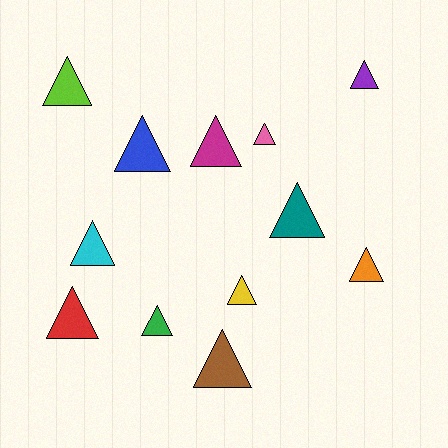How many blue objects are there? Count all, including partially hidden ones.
There is 1 blue object.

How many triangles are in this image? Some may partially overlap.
There are 12 triangles.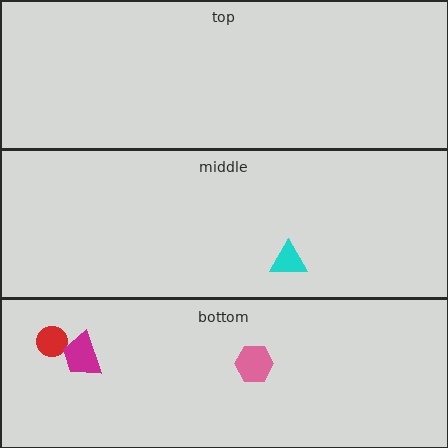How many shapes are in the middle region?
1.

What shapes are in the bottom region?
The red circle, the pink hexagon, the magenta trapezoid.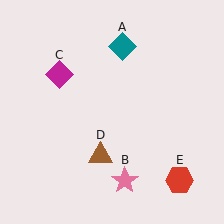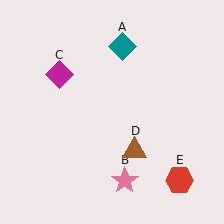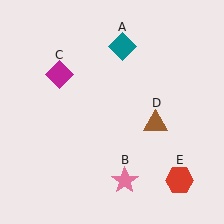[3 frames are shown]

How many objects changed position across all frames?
1 object changed position: brown triangle (object D).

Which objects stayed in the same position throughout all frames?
Teal diamond (object A) and pink star (object B) and magenta diamond (object C) and red hexagon (object E) remained stationary.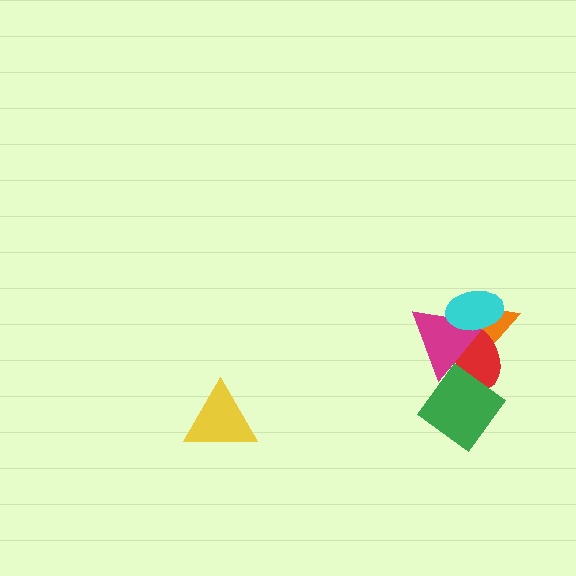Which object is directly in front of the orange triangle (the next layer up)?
The red ellipse is directly in front of the orange triangle.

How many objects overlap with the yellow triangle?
0 objects overlap with the yellow triangle.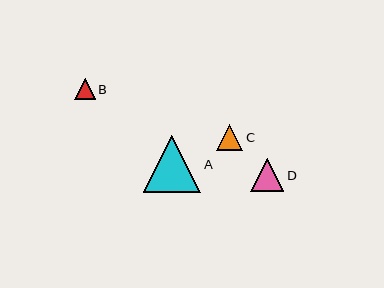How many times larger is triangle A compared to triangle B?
Triangle A is approximately 2.8 times the size of triangle B.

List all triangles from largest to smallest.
From largest to smallest: A, D, C, B.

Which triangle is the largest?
Triangle A is the largest with a size of approximately 58 pixels.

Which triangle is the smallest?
Triangle B is the smallest with a size of approximately 20 pixels.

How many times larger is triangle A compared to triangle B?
Triangle A is approximately 2.8 times the size of triangle B.